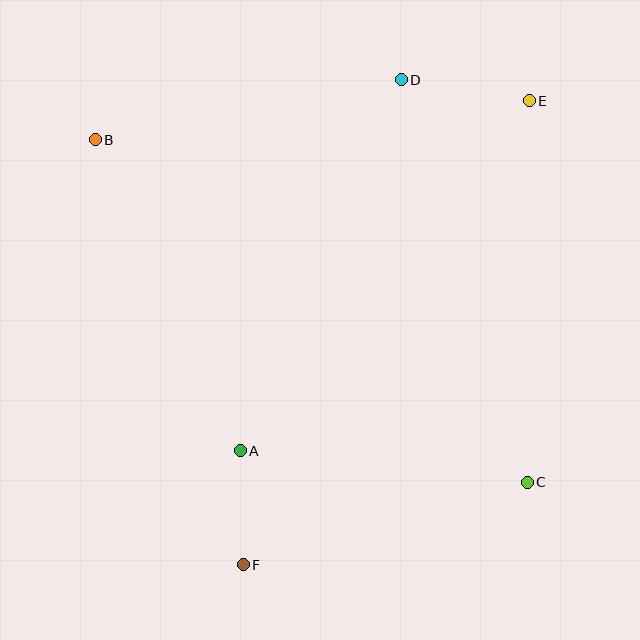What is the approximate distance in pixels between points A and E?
The distance between A and E is approximately 454 pixels.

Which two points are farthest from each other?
Points B and C are farthest from each other.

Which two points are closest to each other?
Points A and F are closest to each other.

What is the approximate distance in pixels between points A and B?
The distance between A and B is approximately 343 pixels.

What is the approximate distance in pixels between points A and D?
The distance between A and D is approximately 404 pixels.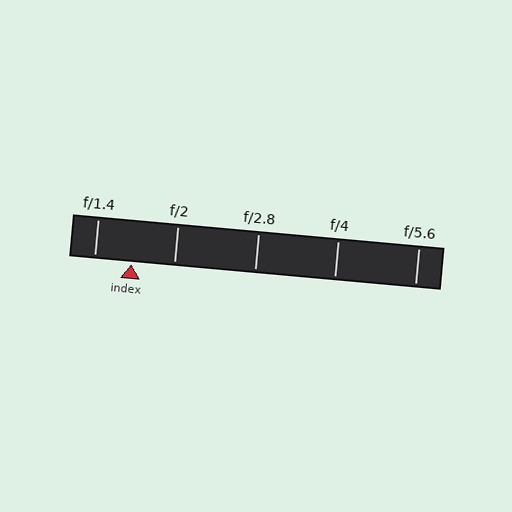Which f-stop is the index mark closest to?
The index mark is closest to f/1.4.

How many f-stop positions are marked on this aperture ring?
There are 5 f-stop positions marked.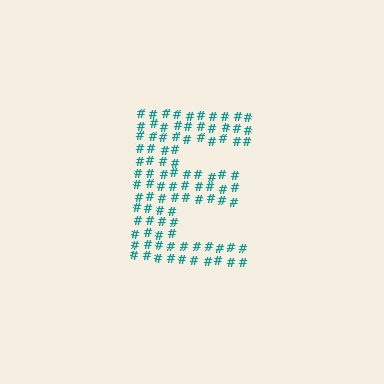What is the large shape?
The large shape is the letter E.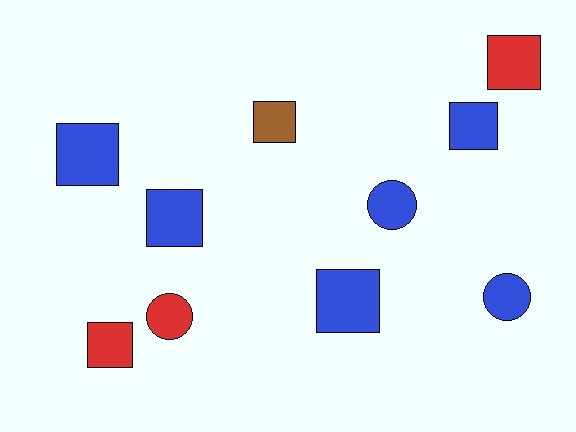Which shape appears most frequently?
Square, with 7 objects.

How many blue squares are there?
There are 4 blue squares.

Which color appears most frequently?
Blue, with 6 objects.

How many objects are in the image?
There are 10 objects.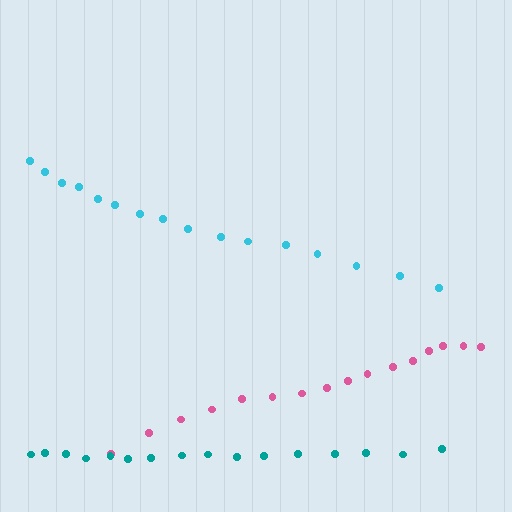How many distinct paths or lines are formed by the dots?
There are 3 distinct paths.